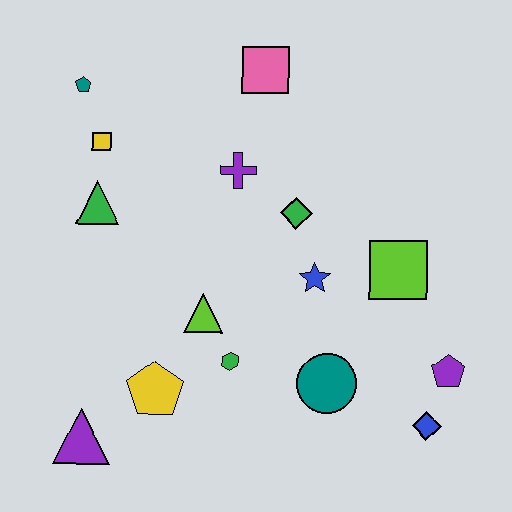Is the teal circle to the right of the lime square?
No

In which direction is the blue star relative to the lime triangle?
The blue star is to the right of the lime triangle.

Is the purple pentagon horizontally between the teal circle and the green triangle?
No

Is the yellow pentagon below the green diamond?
Yes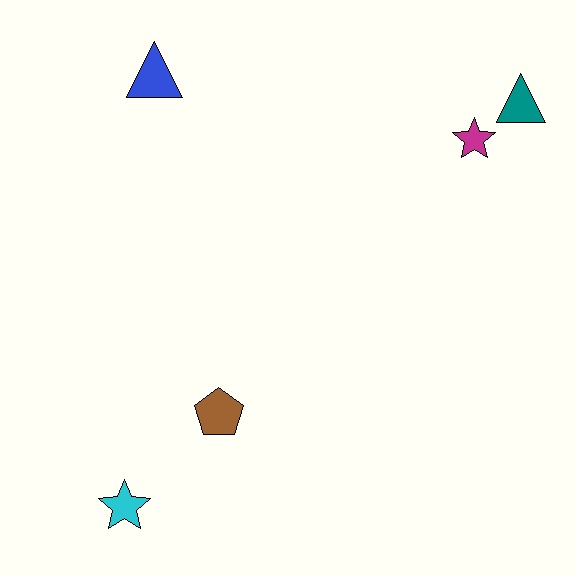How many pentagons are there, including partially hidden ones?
There is 1 pentagon.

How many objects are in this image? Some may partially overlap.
There are 5 objects.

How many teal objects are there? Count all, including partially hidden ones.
There is 1 teal object.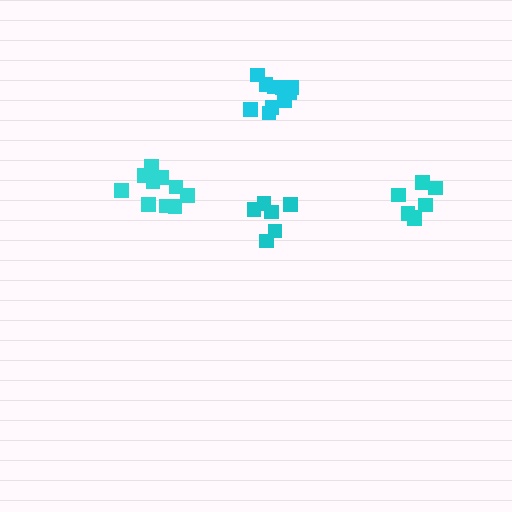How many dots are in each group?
Group 1: 10 dots, Group 2: 7 dots, Group 3: 10 dots, Group 4: 6 dots (33 total).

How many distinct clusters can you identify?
There are 4 distinct clusters.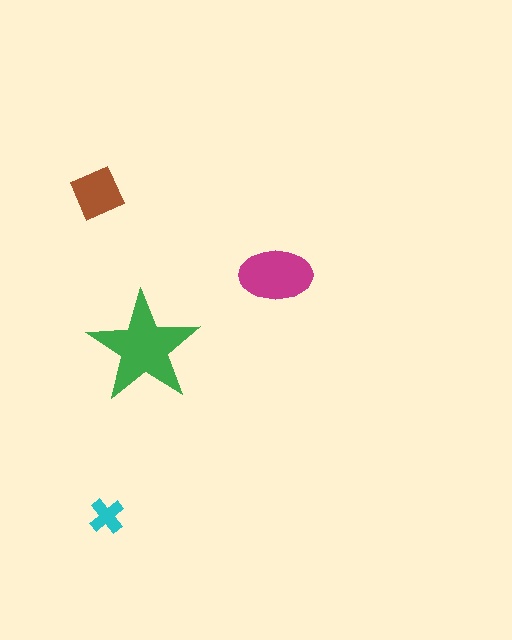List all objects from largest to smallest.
The green star, the magenta ellipse, the brown square, the cyan cross.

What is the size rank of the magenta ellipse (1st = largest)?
2nd.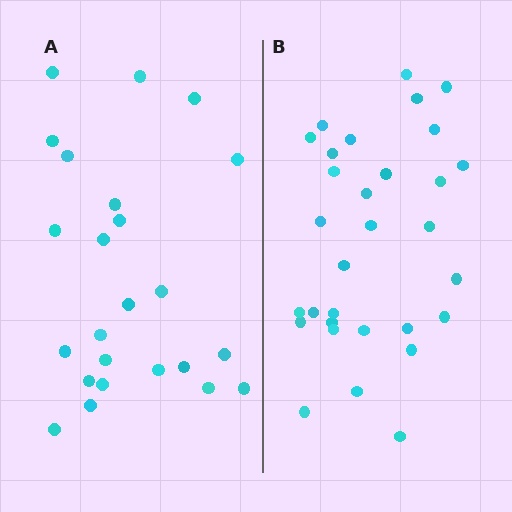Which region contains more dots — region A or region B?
Region B (the right region) has more dots.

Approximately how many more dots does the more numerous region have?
Region B has roughly 8 or so more dots than region A.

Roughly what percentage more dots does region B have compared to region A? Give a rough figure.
About 30% more.